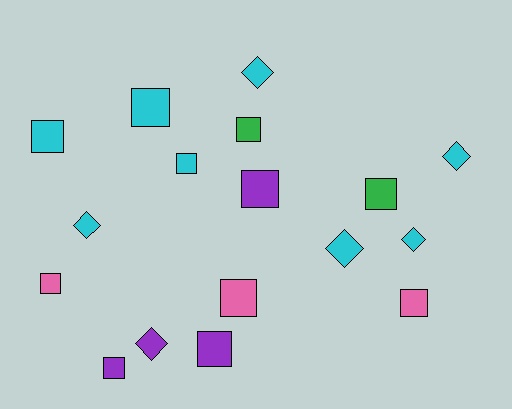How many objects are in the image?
There are 17 objects.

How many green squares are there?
There are 2 green squares.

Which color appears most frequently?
Cyan, with 8 objects.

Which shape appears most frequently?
Square, with 11 objects.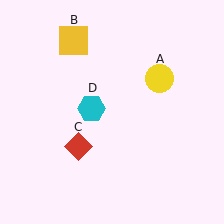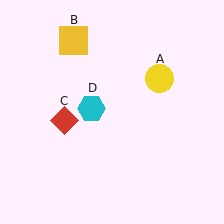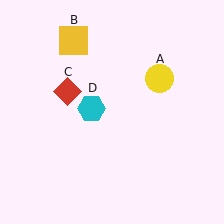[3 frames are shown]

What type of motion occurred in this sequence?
The red diamond (object C) rotated clockwise around the center of the scene.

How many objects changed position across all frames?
1 object changed position: red diamond (object C).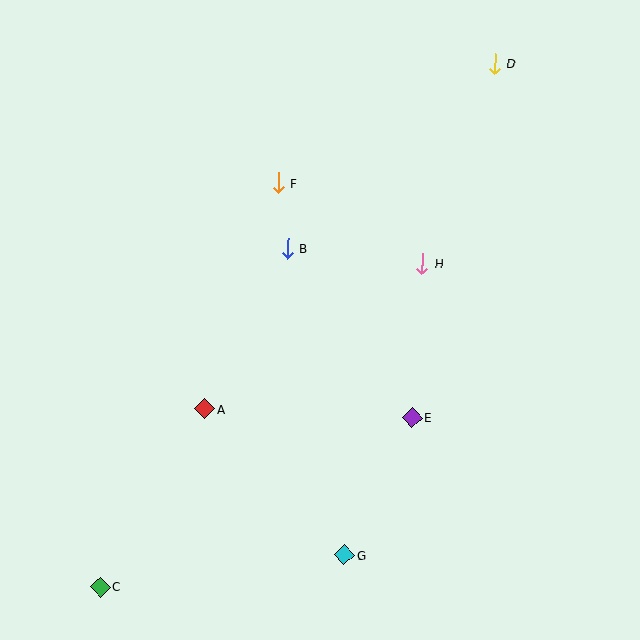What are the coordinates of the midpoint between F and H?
The midpoint between F and H is at (350, 223).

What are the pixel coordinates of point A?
Point A is at (205, 409).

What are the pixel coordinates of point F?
Point F is at (278, 183).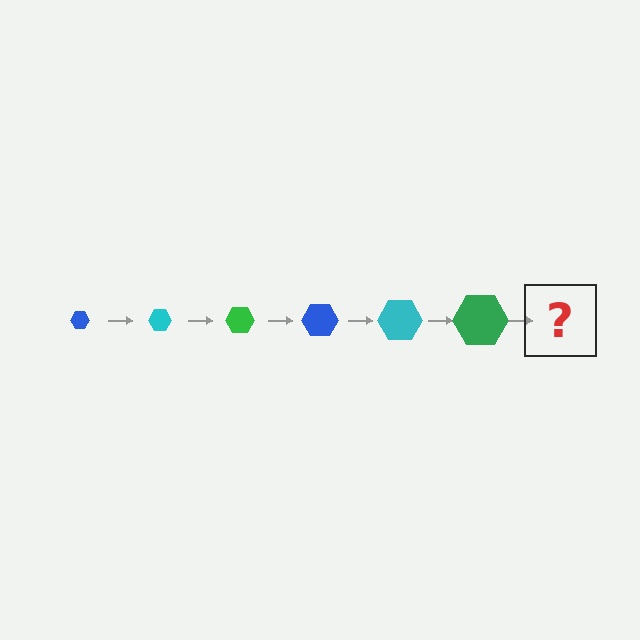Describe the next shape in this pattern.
It should be a blue hexagon, larger than the previous one.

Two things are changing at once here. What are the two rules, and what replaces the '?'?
The two rules are that the hexagon grows larger each step and the color cycles through blue, cyan, and green. The '?' should be a blue hexagon, larger than the previous one.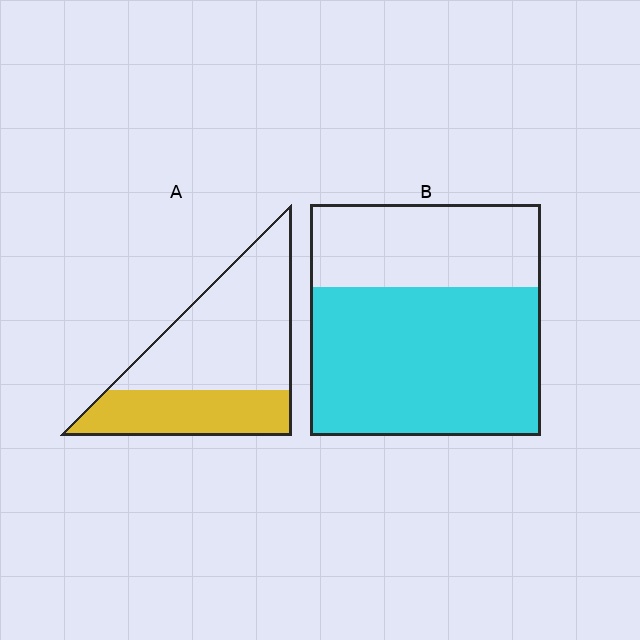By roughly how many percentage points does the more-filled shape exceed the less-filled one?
By roughly 30 percentage points (B over A).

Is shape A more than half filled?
No.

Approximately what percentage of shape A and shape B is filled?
A is approximately 35% and B is approximately 65%.